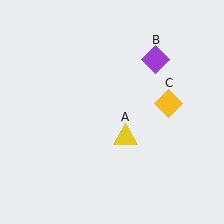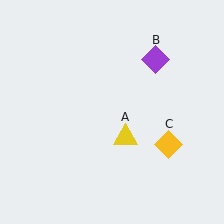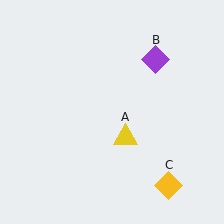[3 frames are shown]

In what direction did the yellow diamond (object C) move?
The yellow diamond (object C) moved down.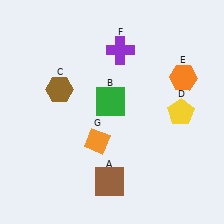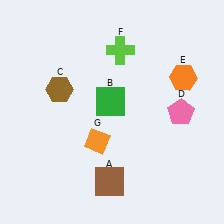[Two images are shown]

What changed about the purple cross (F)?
In Image 1, F is purple. In Image 2, it changed to lime.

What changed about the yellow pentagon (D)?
In Image 1, D is yellow. In Image 2, it changed to pink.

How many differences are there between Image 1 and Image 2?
There are 2 differences between the two images.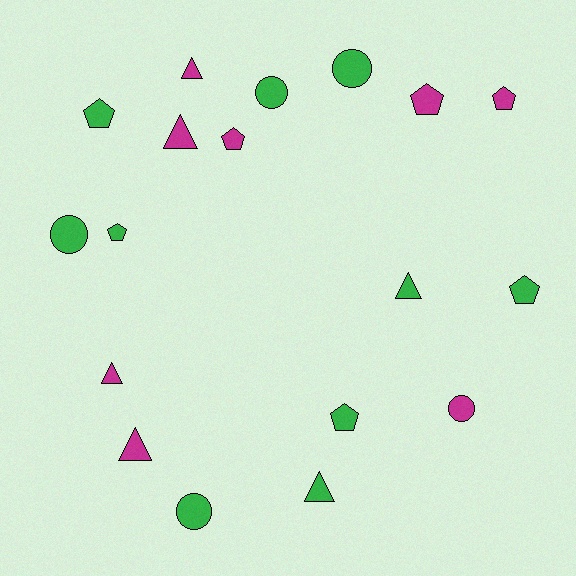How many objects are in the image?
There are 18 objects.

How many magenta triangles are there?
There are 4 magenta triangles.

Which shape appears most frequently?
Pentagon, with 7 objects.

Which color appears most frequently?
Green, with 10 objects.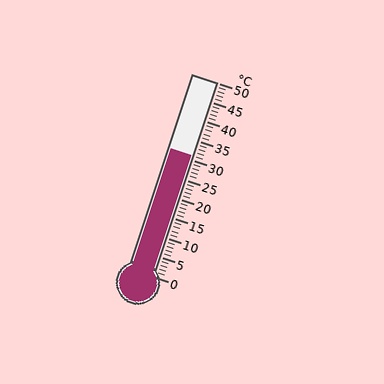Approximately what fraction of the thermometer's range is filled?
The thermometer is filled to approximately 60% of its range.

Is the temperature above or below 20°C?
The temperature is above 20°C.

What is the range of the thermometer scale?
The thermometer scale ranges from 0°C to 50°C.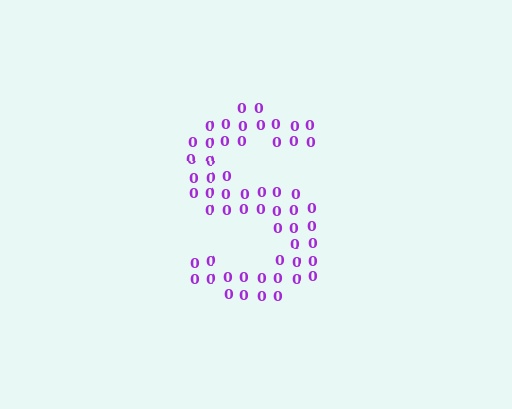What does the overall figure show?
The overall figure shows the letter S.